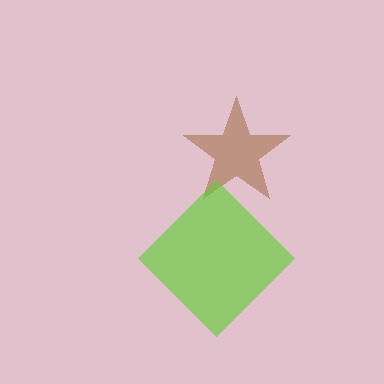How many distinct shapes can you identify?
There are 2 distinct shapes: a brown star, a lime diamond.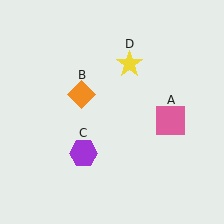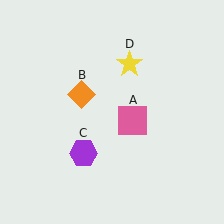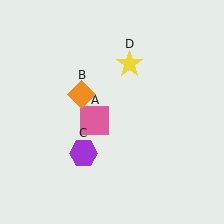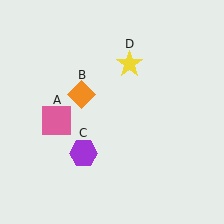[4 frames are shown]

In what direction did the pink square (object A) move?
The pink square (object A) moved left.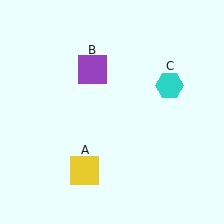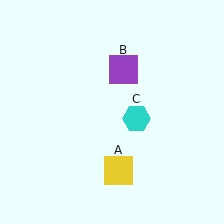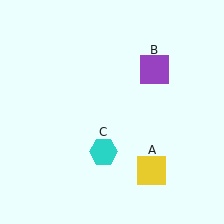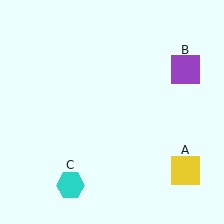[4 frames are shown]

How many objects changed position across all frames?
3 objects changed position: yellow square (object A), purple square (object B), cyan hexagon (object C).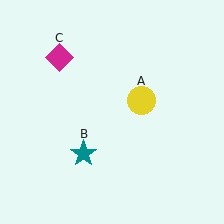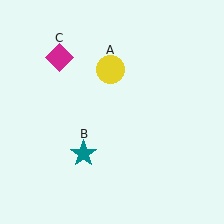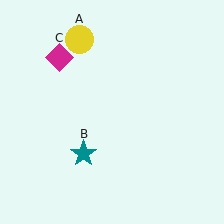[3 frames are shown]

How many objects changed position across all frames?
1 object changed position: yellow circle (object A).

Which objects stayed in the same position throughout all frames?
Teal star (object B) and magenta diamond (object C) remained stationary.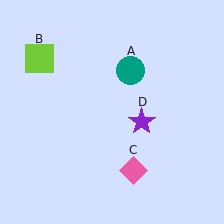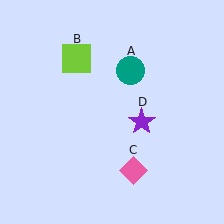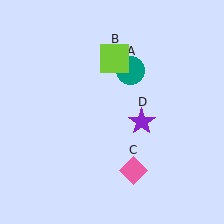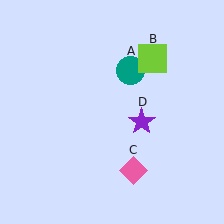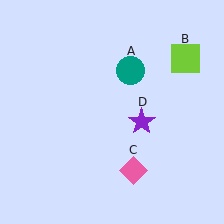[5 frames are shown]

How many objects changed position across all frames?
1 object changed position: lime square (object B).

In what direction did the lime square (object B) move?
The lime square (object B) moved right.